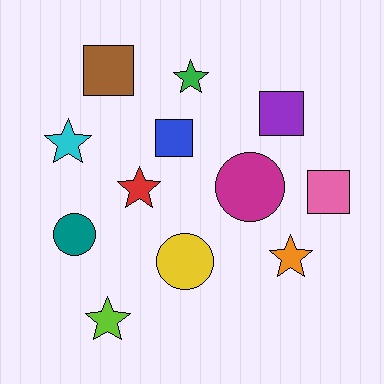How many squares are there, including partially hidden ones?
There are 4 squares.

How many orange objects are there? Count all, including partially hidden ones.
There is 1 orange object.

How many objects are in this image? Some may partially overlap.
There are 12 objects.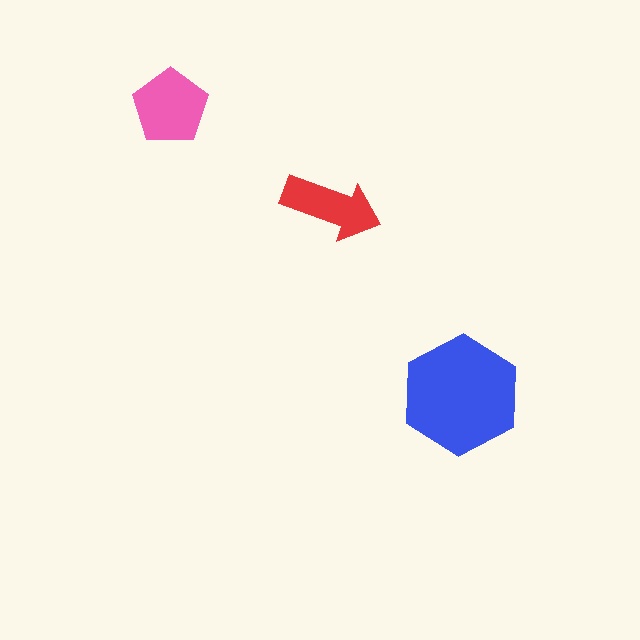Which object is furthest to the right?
The blue hexagon is rightmost.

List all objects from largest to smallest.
The blue hexagon, the pink pentagon, the red arrow.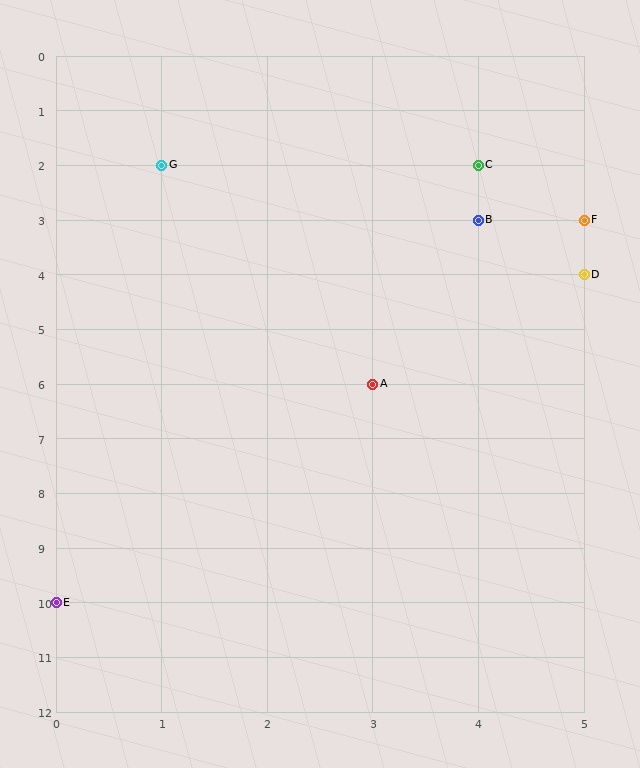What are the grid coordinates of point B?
Point B is at grid coordinates (4, 3).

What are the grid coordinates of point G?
Point G is at grid coordinates (1, 2).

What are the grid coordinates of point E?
Point E is at grid coordinates (0, 10).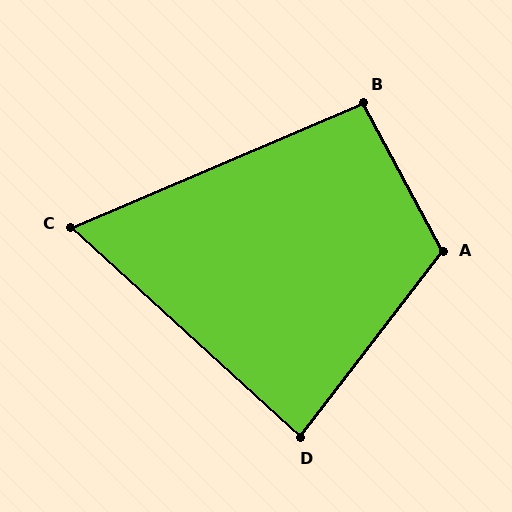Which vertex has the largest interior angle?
A, at approximately 115 degrees.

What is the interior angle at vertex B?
Approximately 95 degrees (obtuse).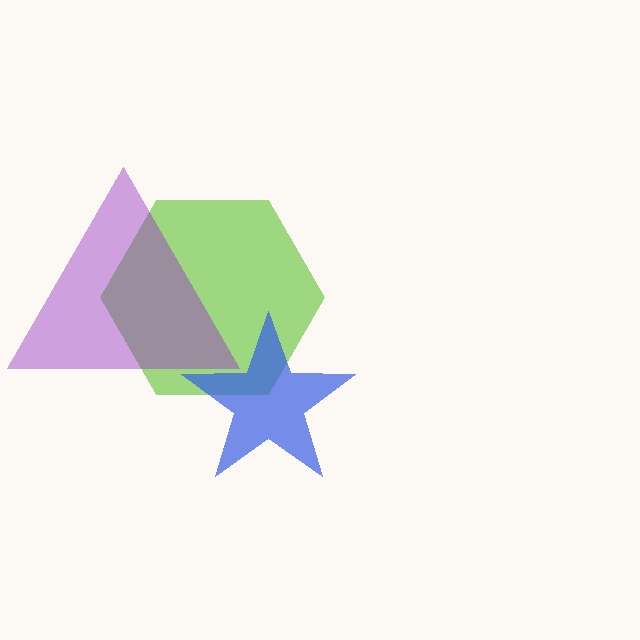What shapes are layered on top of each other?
The layered shapes are: a lime hexagon, a blue star, a purple triangle.